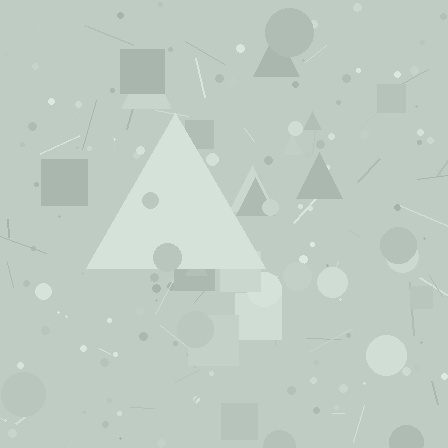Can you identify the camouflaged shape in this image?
The camouflaged shape is a triangle.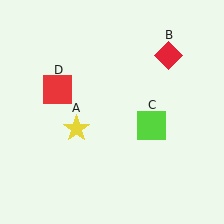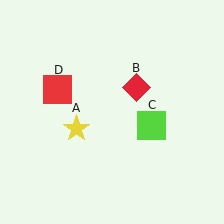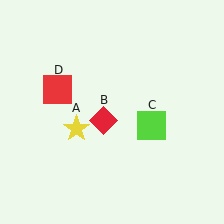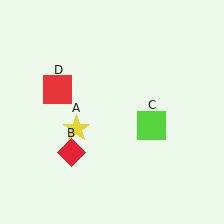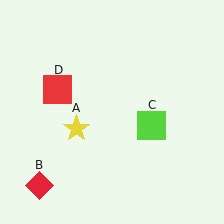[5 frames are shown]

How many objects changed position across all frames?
1 object changed position: red diamond (object B).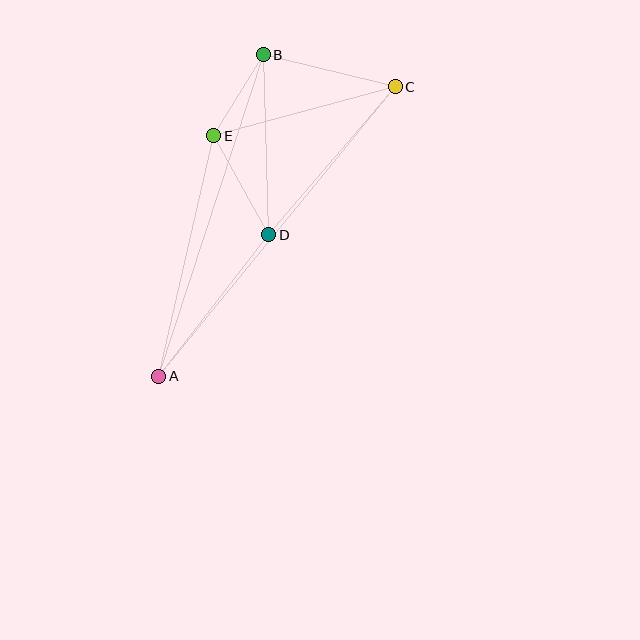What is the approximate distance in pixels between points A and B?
The distance between A and B is approximately 338 pixels.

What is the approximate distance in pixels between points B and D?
The distance between B and D is approximately 180 pixels.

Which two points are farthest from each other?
Points A and C are farthest from each other.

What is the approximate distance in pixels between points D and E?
The distance between D and E is approximately 113 pixels.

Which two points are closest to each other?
Points B and E are closest to each other.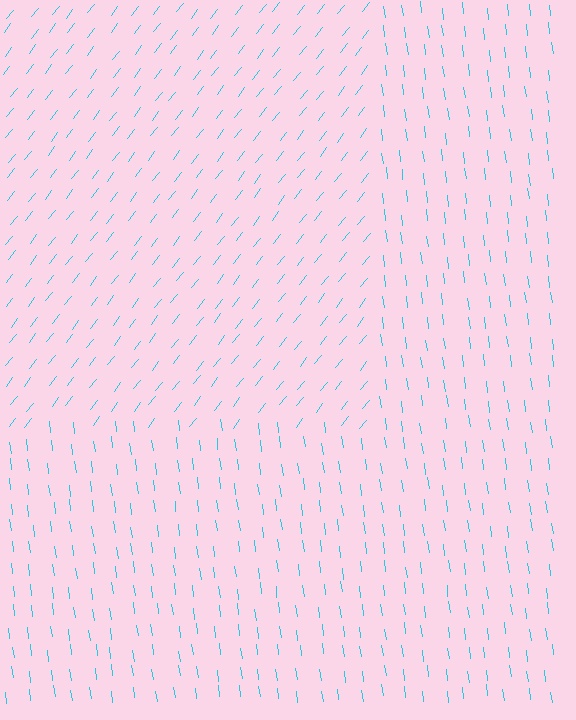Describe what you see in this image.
The image is filled with small cyan line segments. A rectangle region in the image has lines oriented differently from the surrounding lines, creating a visible texture boundary.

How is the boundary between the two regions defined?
The boundary is defined purely by a change in line orientation (approximately 45 degrees difference). All lines are the same color and thickness.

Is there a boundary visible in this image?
Yes, there is a texture boundary formed by a change in line orientation.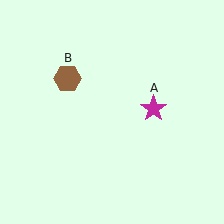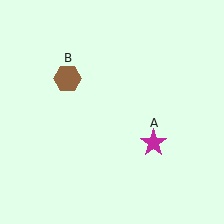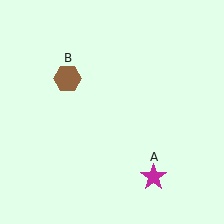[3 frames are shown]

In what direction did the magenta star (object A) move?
The magenta star (object A) moved down.